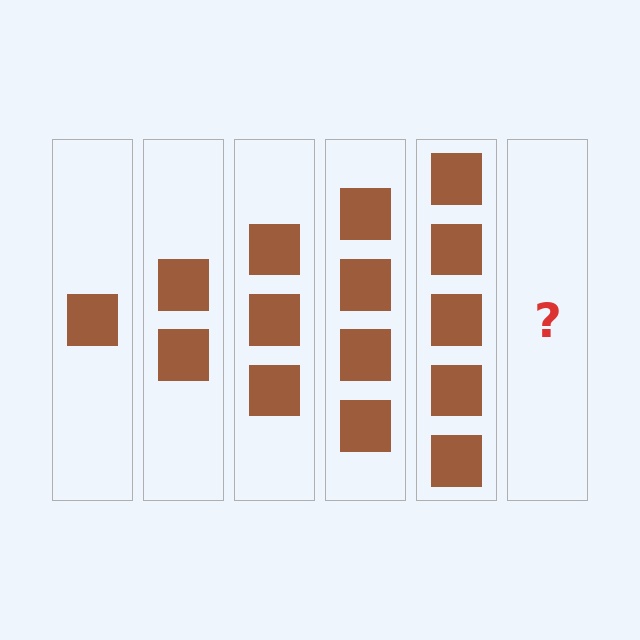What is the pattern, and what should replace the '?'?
The pattern is that each step adds one more square. The '?' should be 6 squares.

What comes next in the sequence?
The next element should be 6 squares.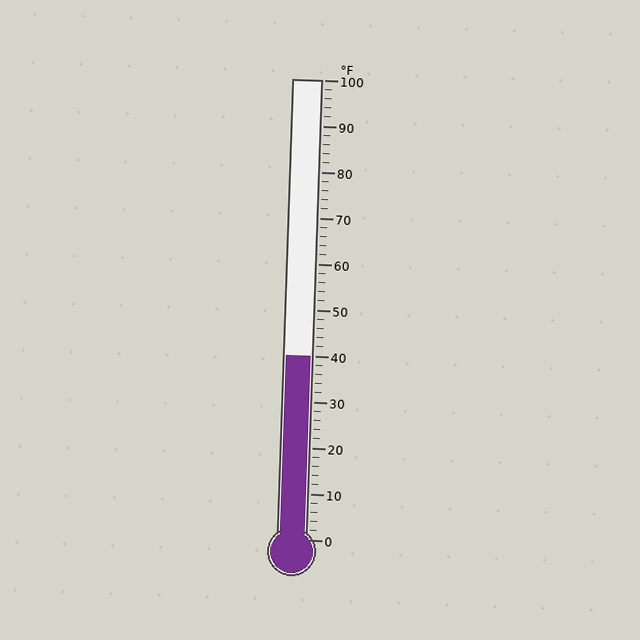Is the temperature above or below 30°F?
The temperature is above 30°F.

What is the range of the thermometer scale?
The thermometer scale ranges from 0°F to 100°F.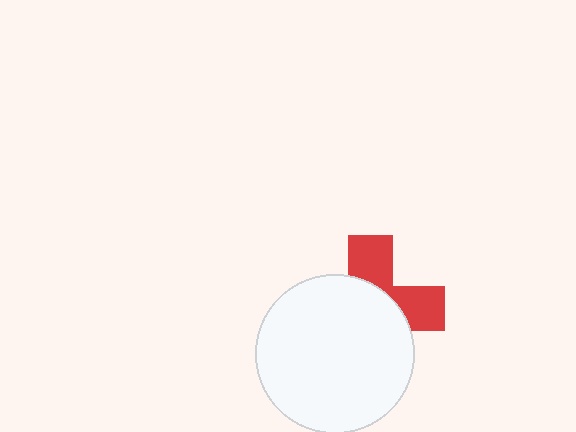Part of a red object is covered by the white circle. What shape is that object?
It is a cross.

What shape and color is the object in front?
The object in front is a white circle.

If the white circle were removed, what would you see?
You would see the complete red cross.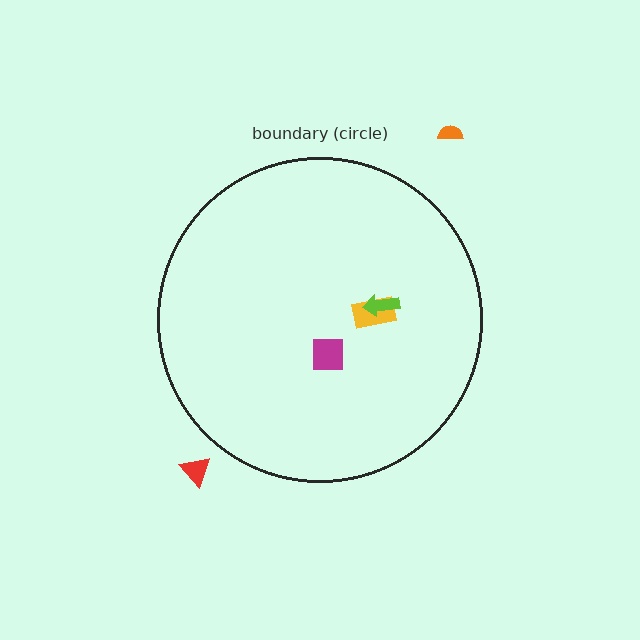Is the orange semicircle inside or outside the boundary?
Outside.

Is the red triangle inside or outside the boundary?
Outside.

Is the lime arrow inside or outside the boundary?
Inside.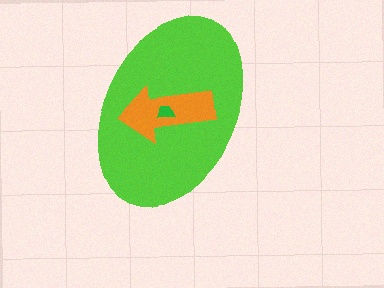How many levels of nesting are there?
3.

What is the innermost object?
The green trapezoid.